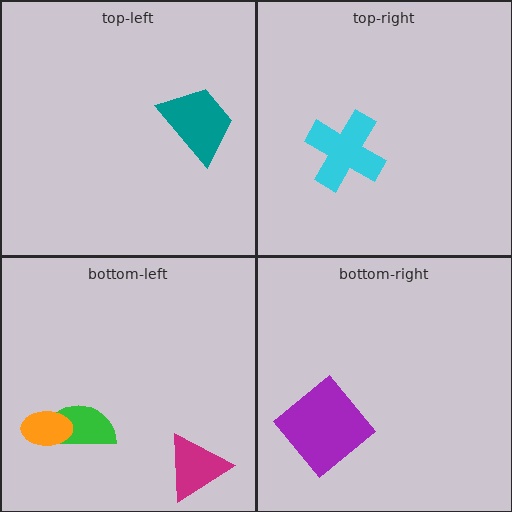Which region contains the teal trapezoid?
The top-left region.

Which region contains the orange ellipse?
The bottom-left region.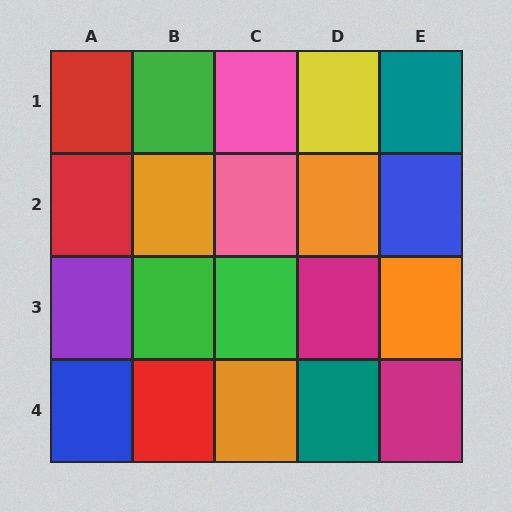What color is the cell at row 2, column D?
Orange.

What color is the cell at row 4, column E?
Magenta.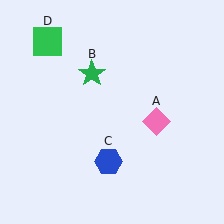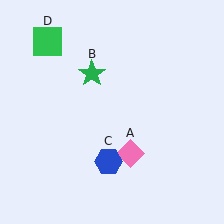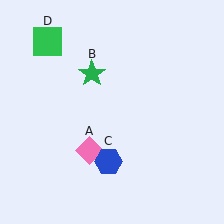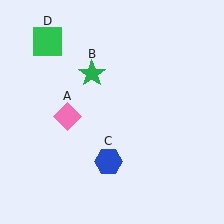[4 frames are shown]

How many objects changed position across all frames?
1 object changed position: pink diamond (object A).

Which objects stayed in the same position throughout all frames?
Green star (object B) and blue hexagon (object C) and green square (object D) remained stationary.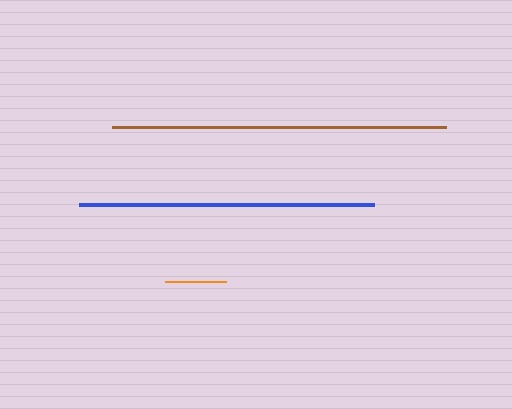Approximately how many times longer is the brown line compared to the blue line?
The brown line is approximately 1.1 times the length of the blue line.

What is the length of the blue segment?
The blue segment is approximately 296 pixels long.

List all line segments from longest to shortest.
From longest to shortest: brown, blue, orange.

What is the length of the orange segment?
The orange segment is approximately 61 pixels long.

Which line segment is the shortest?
The orange line is the shortest at approximately 61 pixels.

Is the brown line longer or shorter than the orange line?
The brown line is longer than the orange line.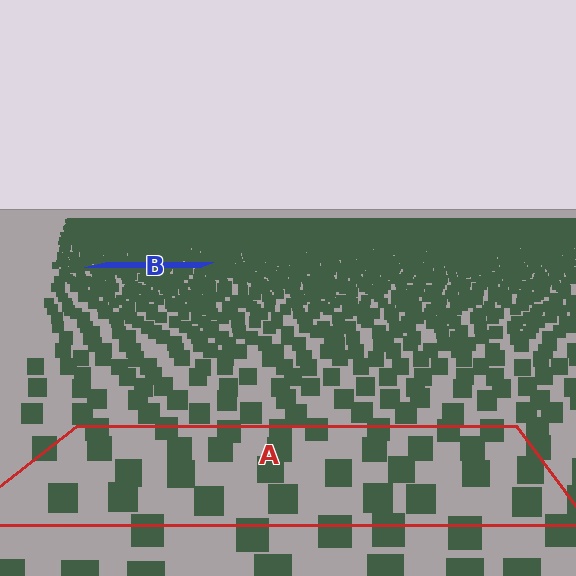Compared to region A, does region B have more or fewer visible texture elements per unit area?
Region B has more texture elements per unit area — they are packed more densely because it is farther away.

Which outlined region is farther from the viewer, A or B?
Region B is farther from the viewer — the texture elements inside it appear smaller and more densely packed.